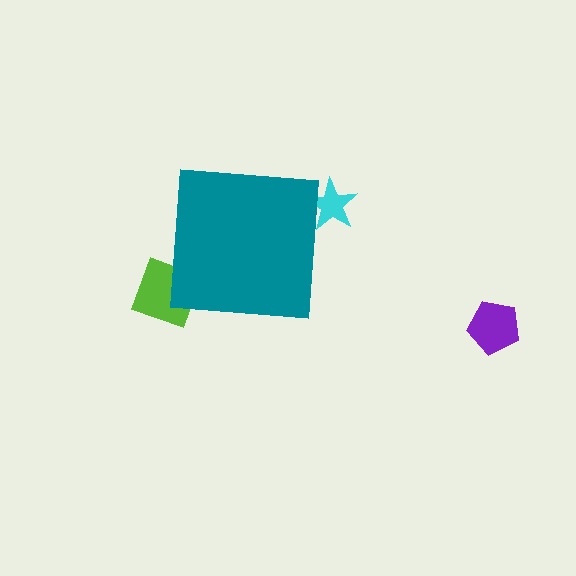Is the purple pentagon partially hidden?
No, the purple pentagon is fully visible.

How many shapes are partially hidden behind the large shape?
2 shapes are partially hidden.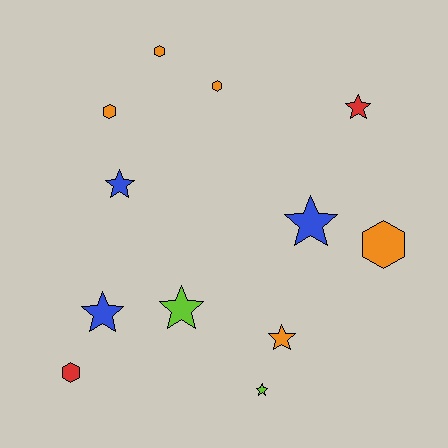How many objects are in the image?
There are 12 objects.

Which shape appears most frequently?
Star, with 7 objects.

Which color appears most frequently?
Orange, with 5 objects.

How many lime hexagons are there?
There are no lime hexagons.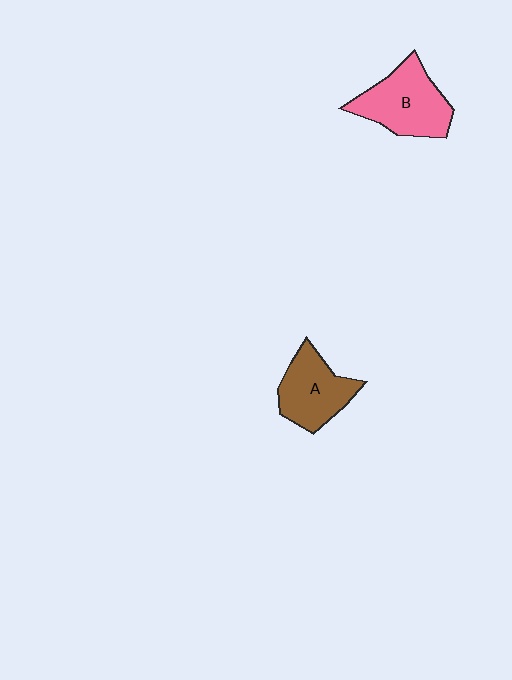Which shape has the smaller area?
Shape A (brown).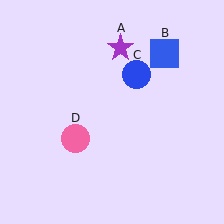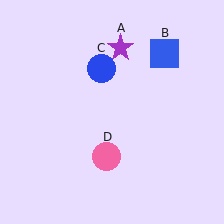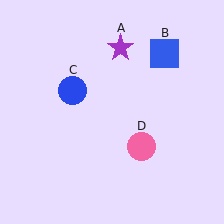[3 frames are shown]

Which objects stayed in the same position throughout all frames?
Purple star (object A) and blue square (object B) remained stationary.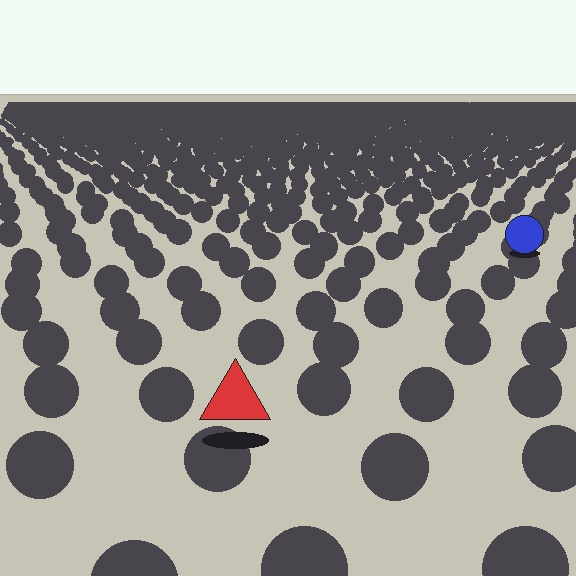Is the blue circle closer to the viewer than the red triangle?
No. The red triangle is closer — you can tell from the texture gradient: the ground texture is coarser near it.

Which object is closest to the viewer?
The red triangle is closest. The texture marks near it are larger and more spread out.